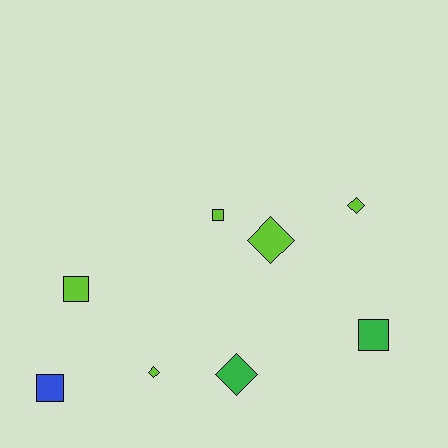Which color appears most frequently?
Lime, with 5 objects.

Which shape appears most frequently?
Square, with 4 objects.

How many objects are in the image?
There are 8 objects.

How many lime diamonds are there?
There are 3 lime diamonds.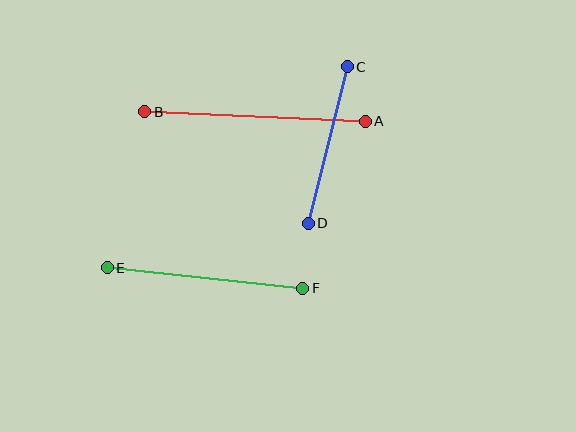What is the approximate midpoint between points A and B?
The midpoint is at approximately (255, 116) pixels.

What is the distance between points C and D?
The distance is approximately 161 pixels.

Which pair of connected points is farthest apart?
Points A and B are farthest apart.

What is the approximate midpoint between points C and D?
The midpoint is at approximately (328, 145) pixels.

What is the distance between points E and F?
The distance is approximately 196 pixels.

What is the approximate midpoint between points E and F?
The midpoint is at approximately (205, 278) pixels.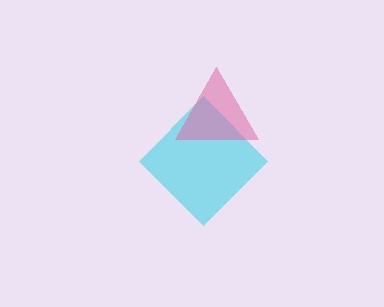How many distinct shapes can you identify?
There are 2 distinct shapes: a cyan diamond, a pink triangle.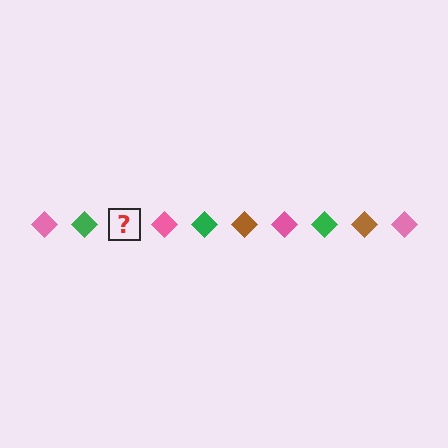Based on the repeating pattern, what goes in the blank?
The blank should be a brown diamond.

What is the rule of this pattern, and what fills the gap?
The rule is that the pattern cycles through pink, green, brown diamonds. The gap should be filled with a brown diamond.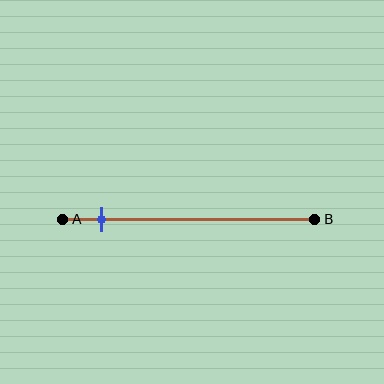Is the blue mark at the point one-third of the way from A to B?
No, the mark is at about 15% from A, not at the 33% one-third point.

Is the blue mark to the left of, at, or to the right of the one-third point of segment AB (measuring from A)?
The blue mark is to the left of the one-third point of segment AB.